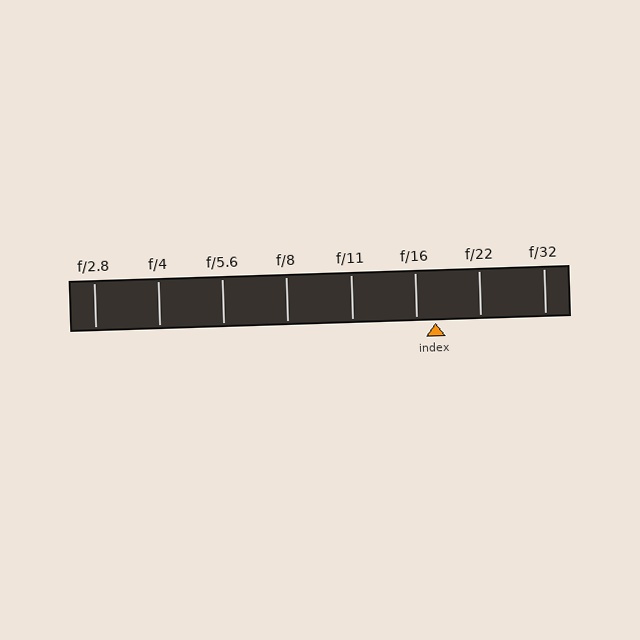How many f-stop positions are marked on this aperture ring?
There are 8 f-stop positions marked.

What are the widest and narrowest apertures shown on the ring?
The widest aperture shown is f/2.8 and the narrowest is f/32.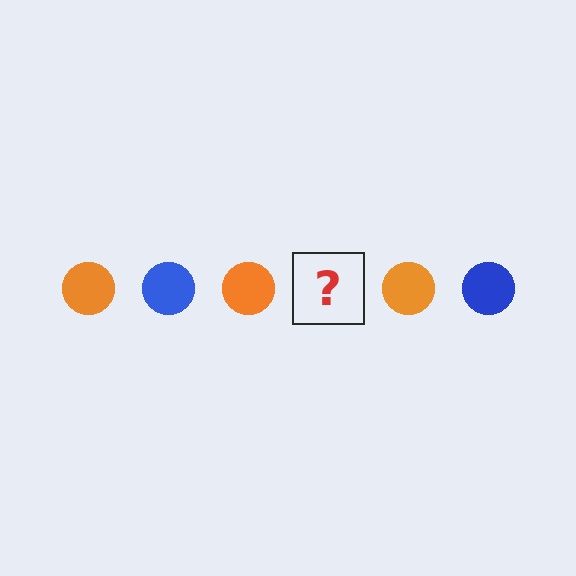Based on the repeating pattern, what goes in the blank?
The blank should be a blue circle.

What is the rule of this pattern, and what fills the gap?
The rule is that the pattern cycles through orange, blue circles. The gap should be filled with a blue circle.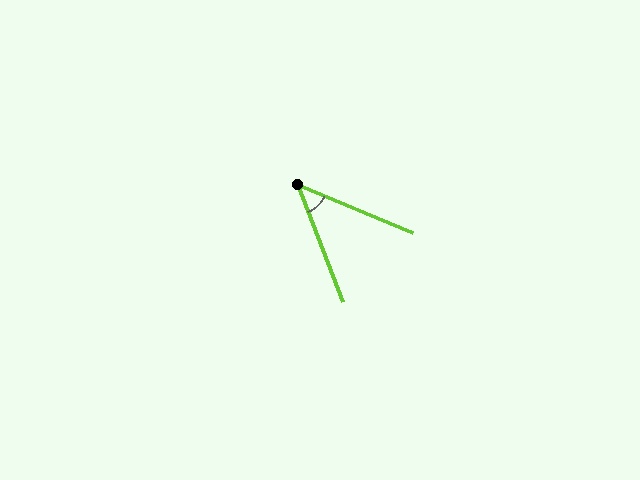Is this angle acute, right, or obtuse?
It is acute.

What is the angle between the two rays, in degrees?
Approximately 46 degrees.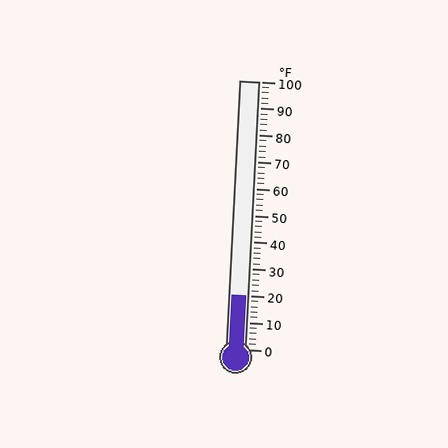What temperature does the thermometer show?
The thermometer shows approximately 20°F.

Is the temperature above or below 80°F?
The temperature is below 80°F.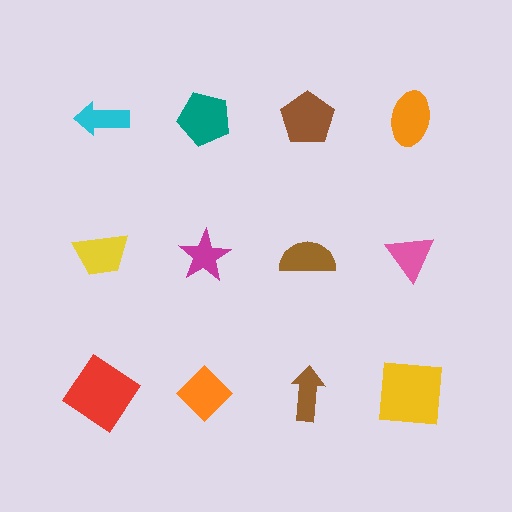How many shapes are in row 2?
4 shapes.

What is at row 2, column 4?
A pink triangle.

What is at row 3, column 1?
A red diamond.